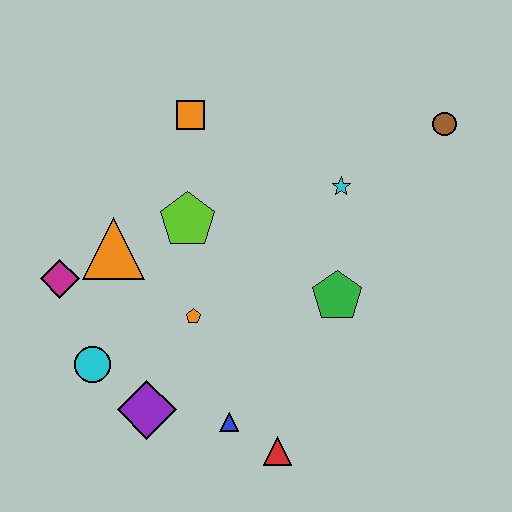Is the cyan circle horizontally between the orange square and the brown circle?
No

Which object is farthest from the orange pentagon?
The brown circle is farthest from the orange pentagon.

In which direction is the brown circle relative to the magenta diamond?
The brown circle is to the right of the magenta diamond.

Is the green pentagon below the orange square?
Yes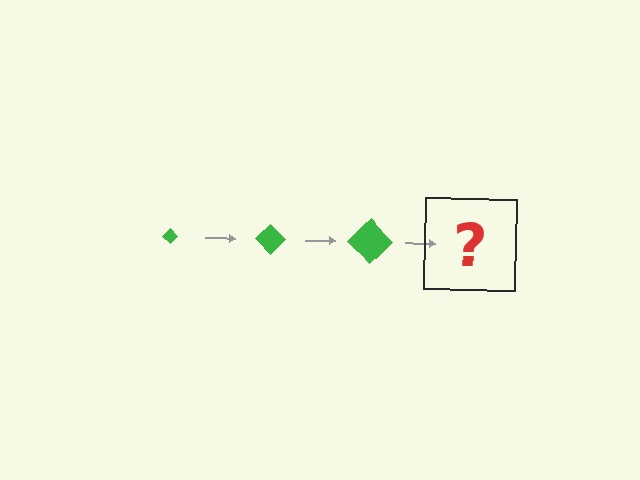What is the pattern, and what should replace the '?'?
The pattern is that the diamond gets progressively larger each step. The '?' should be a green diamond, larger than the previous one.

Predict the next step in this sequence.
The next step is a green diamond, larger than the previous one.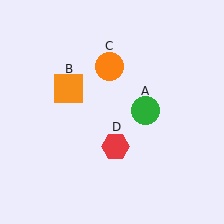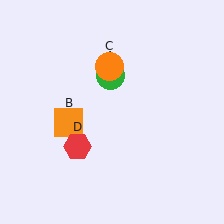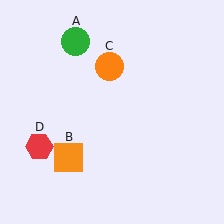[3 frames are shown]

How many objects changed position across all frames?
3 objects changed position: green circle (object A), orange square (object B), red hexagon (object D).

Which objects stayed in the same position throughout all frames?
Orange circle (object C) remained stationary.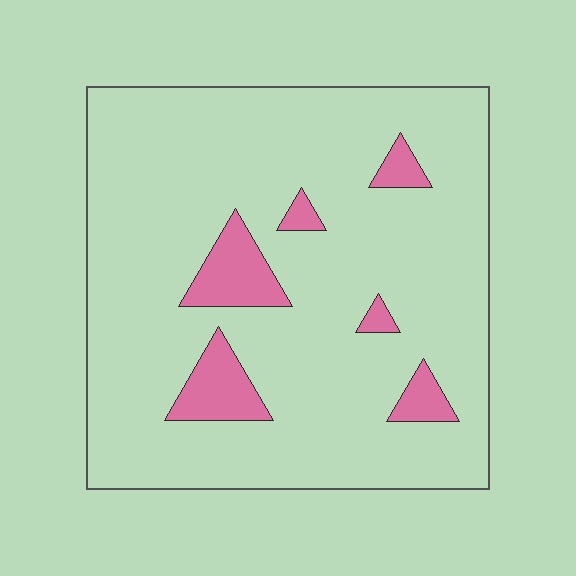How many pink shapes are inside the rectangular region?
6.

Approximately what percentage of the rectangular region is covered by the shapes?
Approximately 10%.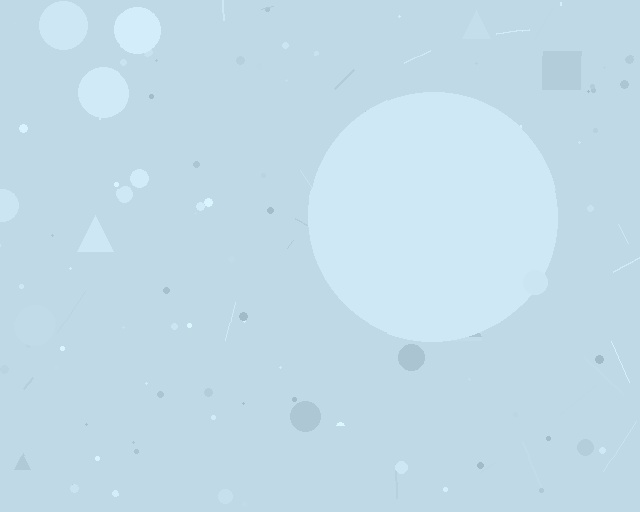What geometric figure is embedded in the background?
A circle is embedded in the background.